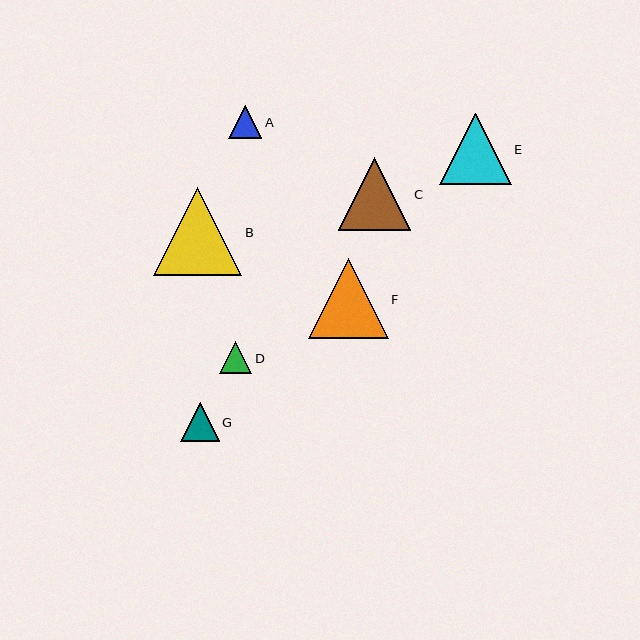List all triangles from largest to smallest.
From largest to smallest: B, F, C, E, G, A, D.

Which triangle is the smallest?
Triangle D is the smallest with a size of approximately 32 pixels.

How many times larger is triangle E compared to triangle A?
Triangle E is approximately 2.2 times the size of triangle A.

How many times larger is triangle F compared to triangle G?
Triangle F is approximately 2.1 times the size of triangle G.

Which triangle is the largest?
Triangle B is the largest with a size of approximately 88 pixels.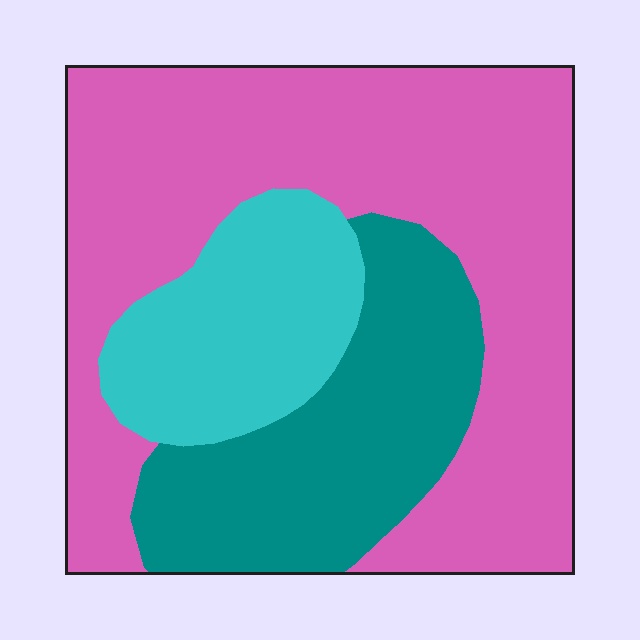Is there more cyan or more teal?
Teal.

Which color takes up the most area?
Pink, at roughly 55%.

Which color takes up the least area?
Cyan, at roughly 20%.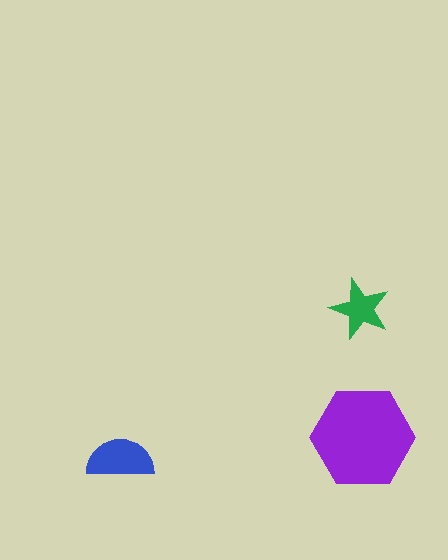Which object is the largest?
The purple hexagon.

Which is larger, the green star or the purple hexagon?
The purple hexagon.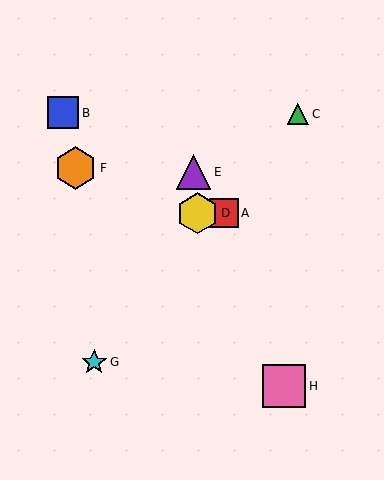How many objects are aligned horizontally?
2 objects (A, D) are aligned horizontally.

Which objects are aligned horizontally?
Objects A, D are aligned horizontally.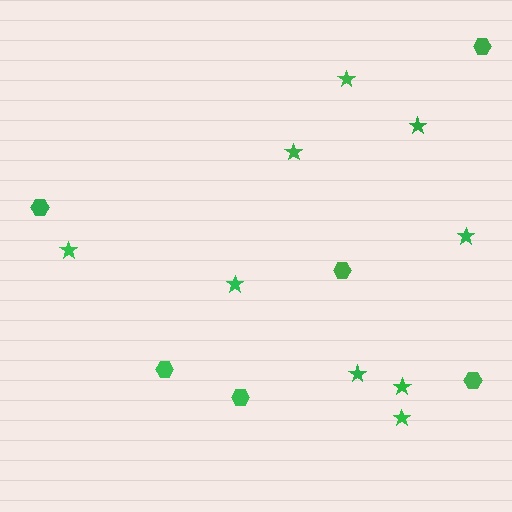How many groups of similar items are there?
There are 2 groups: one group of stars (9) and one group of hexagons (6).